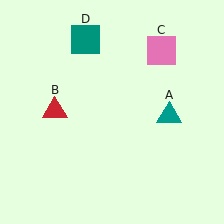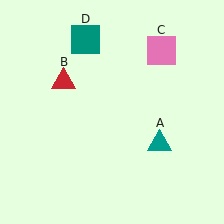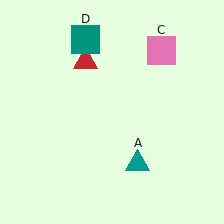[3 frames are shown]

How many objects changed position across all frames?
2 objects changed position: teal triangle (object A), red triangle (object B).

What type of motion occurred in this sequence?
The teal triangle (object A), red triangle (object B) rotated clockwise around the center of the scene.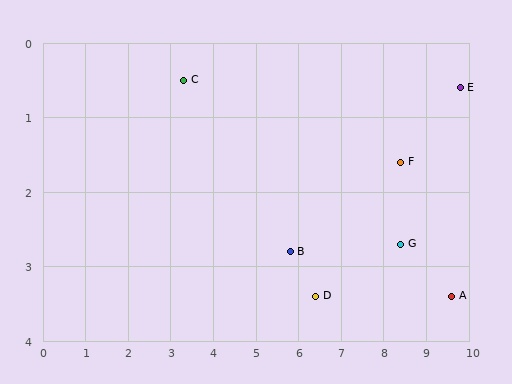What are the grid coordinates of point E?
Point E is at approximately (9.8, 0.6).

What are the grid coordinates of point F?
Point F is at approximately (8.4, 1.6).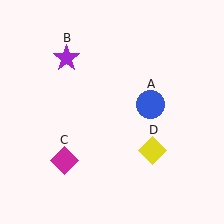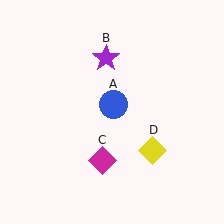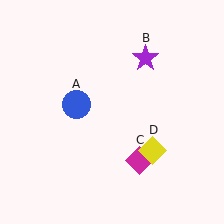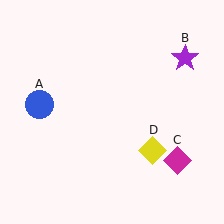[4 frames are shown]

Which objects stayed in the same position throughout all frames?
Yellow diamond (object D) remained stationary.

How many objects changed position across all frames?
3 objects changed position: blue circle (object A), purple star (object B), magenta diamond (object C).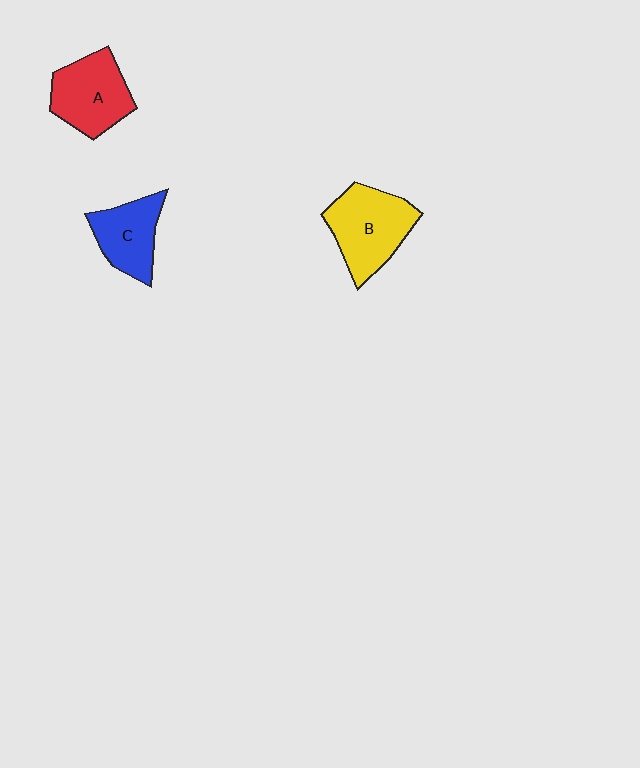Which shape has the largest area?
Shape B (yellow).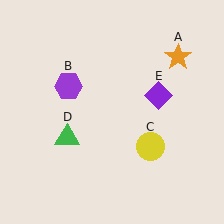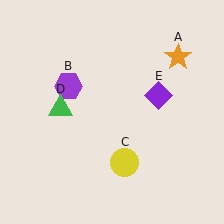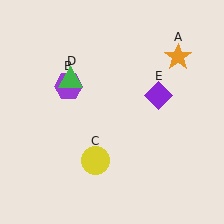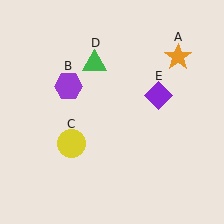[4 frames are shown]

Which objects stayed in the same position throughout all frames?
Orange star (object A) and purple hexagon (object B) and purple diamond (object E) remained stationary.